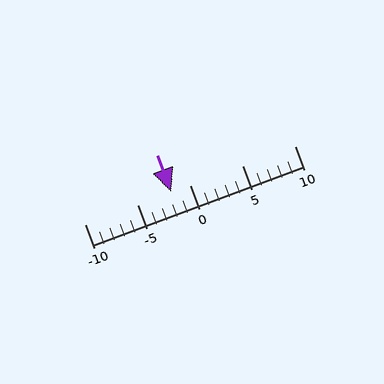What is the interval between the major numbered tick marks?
The major tick marks are spaced 5 units apart.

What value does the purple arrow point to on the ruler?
The purple arrow points to approximately -2.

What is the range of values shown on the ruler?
The ruler shows values from -10 to 10.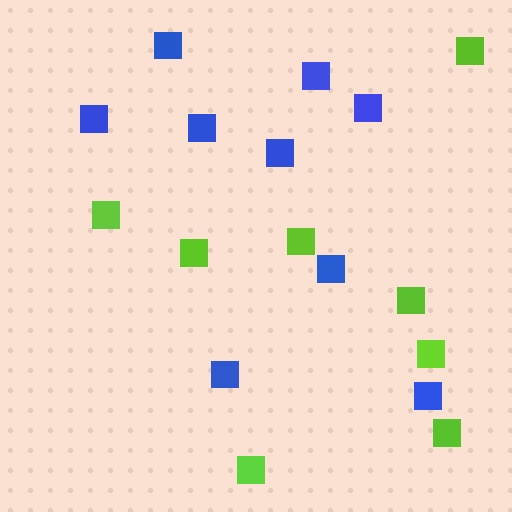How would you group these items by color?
There are 2 groups: one group of blue squares (9) and one group of lime squares (8).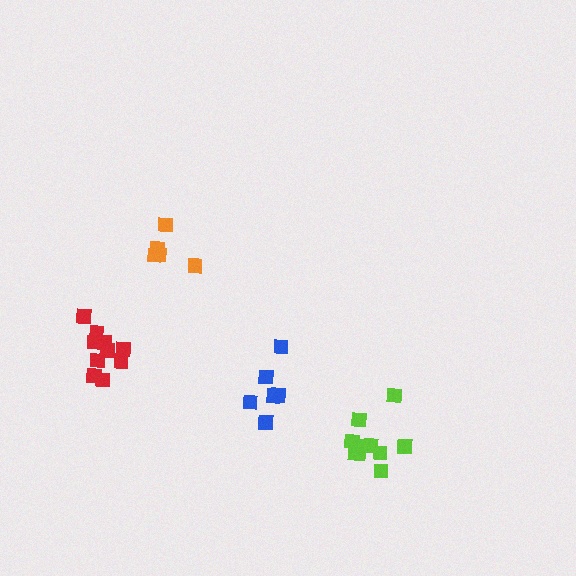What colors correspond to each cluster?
The clusters are colored: blue, red, lime, orange.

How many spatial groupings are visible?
There are 4 spatial groupings.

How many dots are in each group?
Group 1: 6 dots, Group 2: 10 dots, Group 3: 10 dots, Group 4: 5 dots (31 total).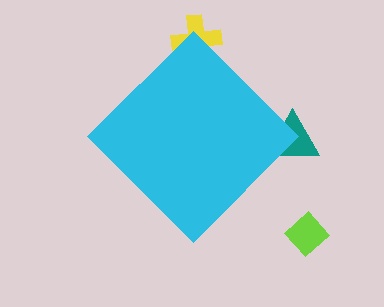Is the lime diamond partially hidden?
No, the lime diamond is fully visible.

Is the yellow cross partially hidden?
Yes, the yellow cross is partially hidden behind the cyan diamond.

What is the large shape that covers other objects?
A cyan diamond.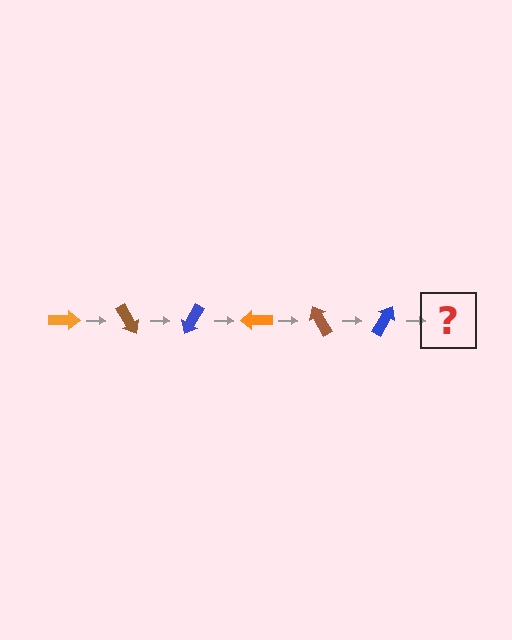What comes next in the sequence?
The next element should be an orange arrow, rotated 360 degrees from the start.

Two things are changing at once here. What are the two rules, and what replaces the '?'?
The two rules are that it rotates 60 degrees each step and the color cycles through orange, brown, and blue. The '?' should be an orange arrow, rotated 360 degrees from the start.